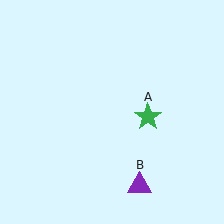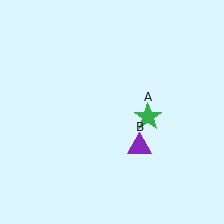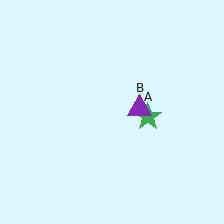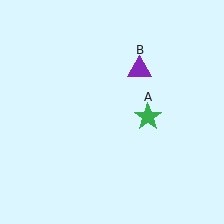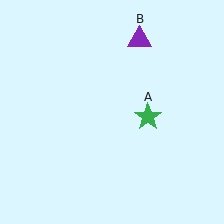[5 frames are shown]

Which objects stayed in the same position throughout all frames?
Green star (object A) remained stationary.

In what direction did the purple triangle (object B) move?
The purple triangle (object B) moved up.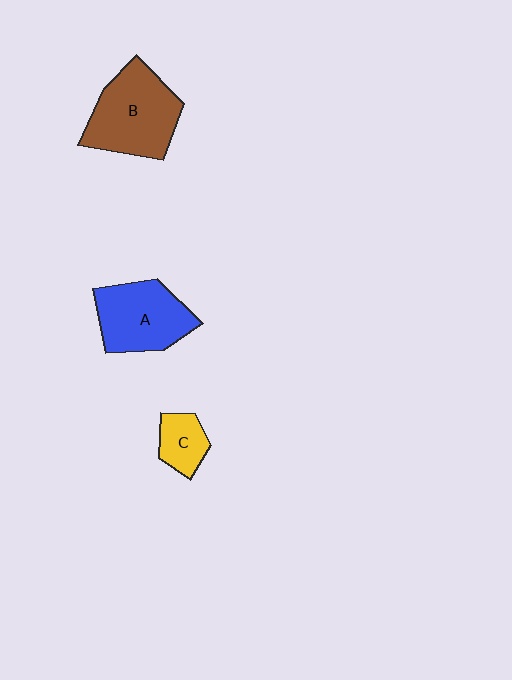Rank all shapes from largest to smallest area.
From largest to smallest: B (brown), A (blue), C (yellow).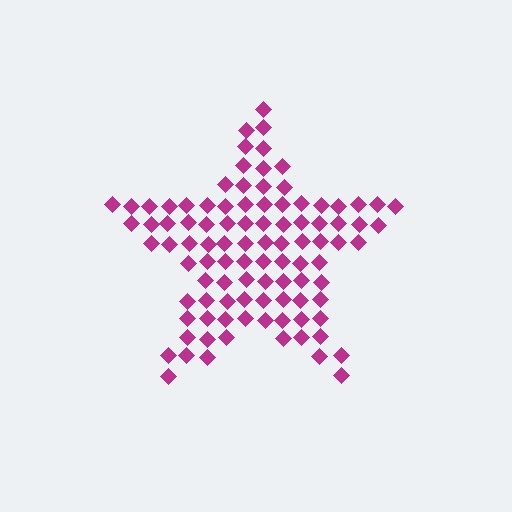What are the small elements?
The small elements are diamonds.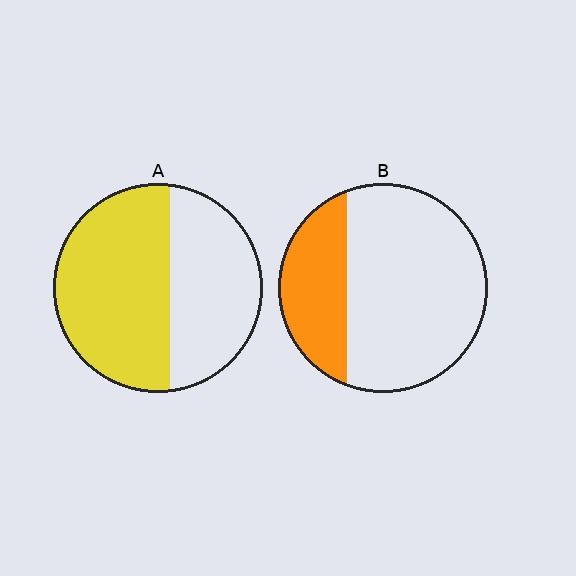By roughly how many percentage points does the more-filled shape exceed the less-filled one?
By roughly 30 percentage points (A over B).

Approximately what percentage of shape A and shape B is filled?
A is approximately 55% and B is approximately 30%.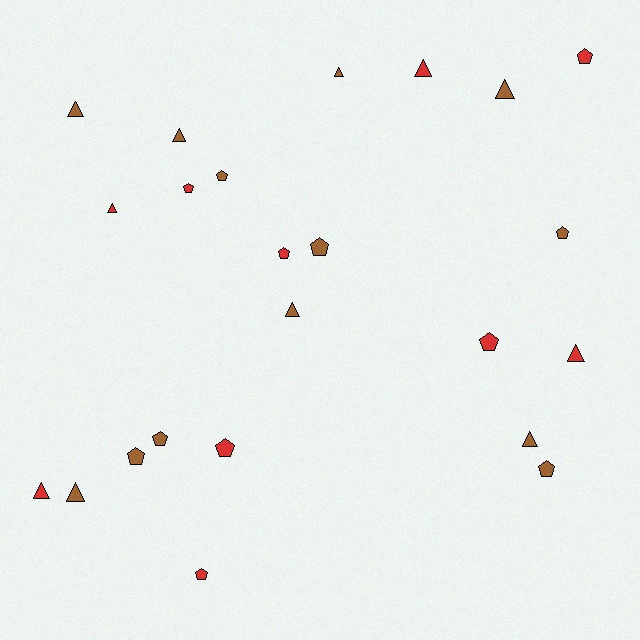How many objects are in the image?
There are 23 objects.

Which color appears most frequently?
Brown, with 13 objects.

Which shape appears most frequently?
Pentagon, with 12 objects.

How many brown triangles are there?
There are 7 brown triangles.